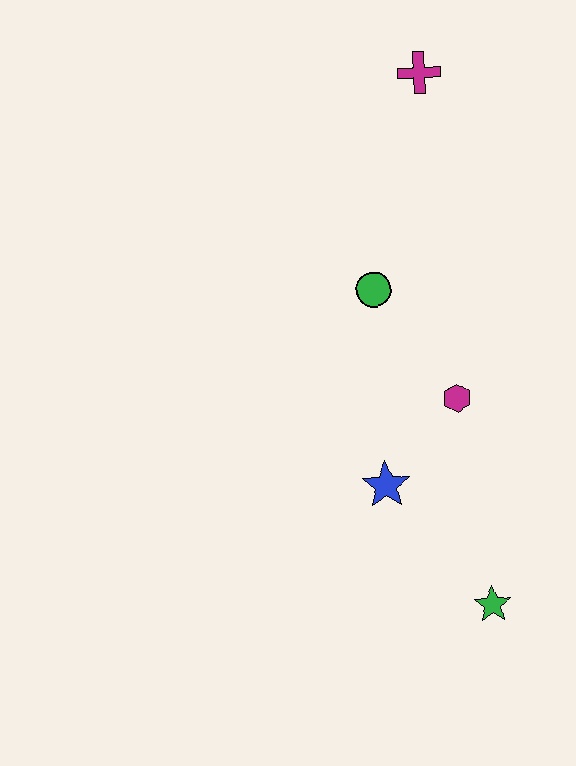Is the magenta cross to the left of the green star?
Yes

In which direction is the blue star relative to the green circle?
The blue star is below the green circle.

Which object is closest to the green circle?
The magenta hexagon is closest to the green circle.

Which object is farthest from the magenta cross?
The green star is farthest from the magenta cross.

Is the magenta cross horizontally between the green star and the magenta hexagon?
No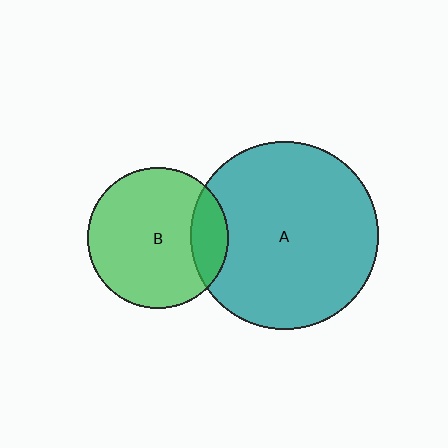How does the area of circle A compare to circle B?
Approximately 1.8 times.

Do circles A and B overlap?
Yes.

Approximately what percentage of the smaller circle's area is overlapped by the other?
Approximately 15%.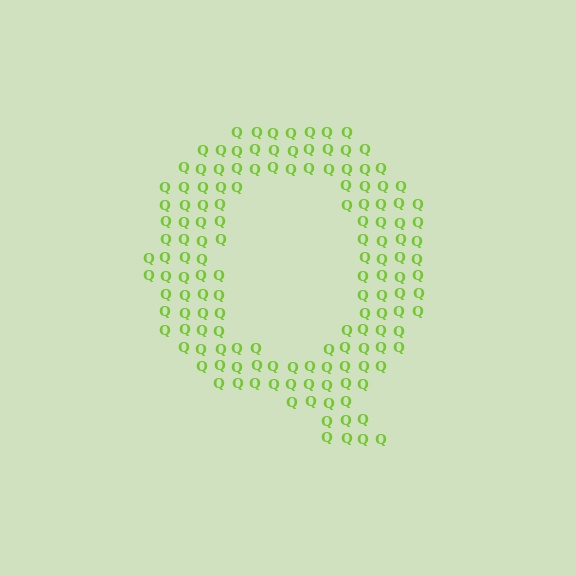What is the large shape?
The large shape is the letter Q.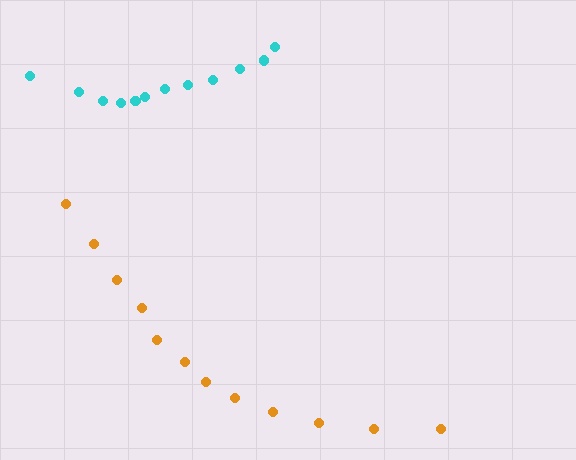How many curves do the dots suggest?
There are 2 distinct paths.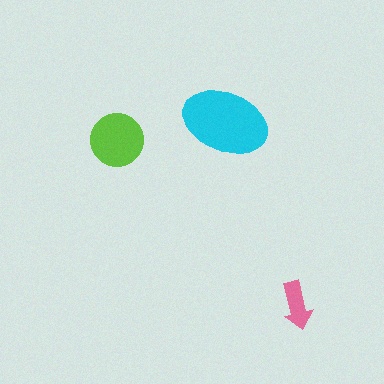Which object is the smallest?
The pink arrow.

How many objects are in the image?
There are 3 objects in the image.